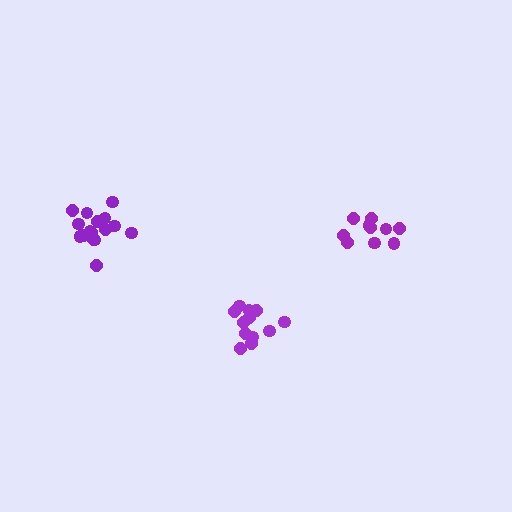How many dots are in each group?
Group 1: 12 dots, Group 2: 10 dots, Group 3: 16 dots (38 total).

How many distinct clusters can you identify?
There are 3 distinct clusters.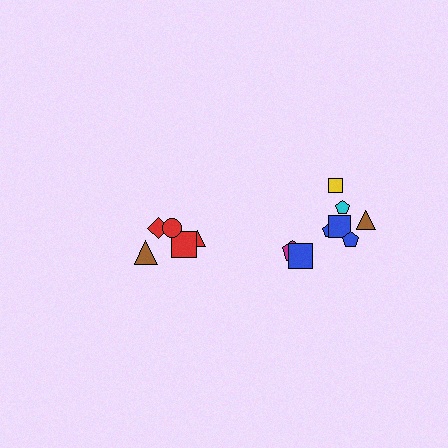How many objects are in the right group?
There are 8 objects.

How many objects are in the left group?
There are 5 objects.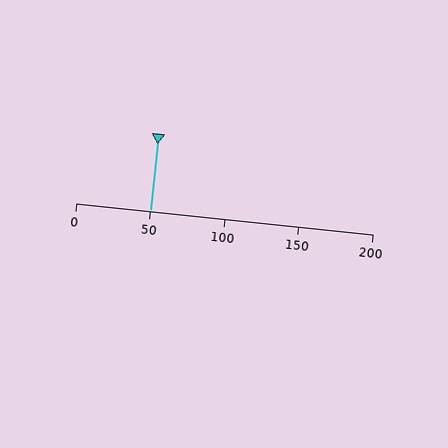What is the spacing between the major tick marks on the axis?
The major ticks are spaced 50 apart.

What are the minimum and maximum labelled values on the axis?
The axis runs from 0 to 200.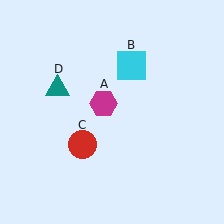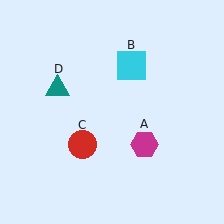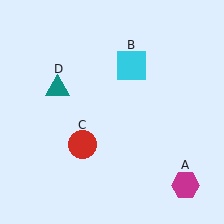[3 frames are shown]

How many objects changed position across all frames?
1 object changed position: magenta hexagon (object A).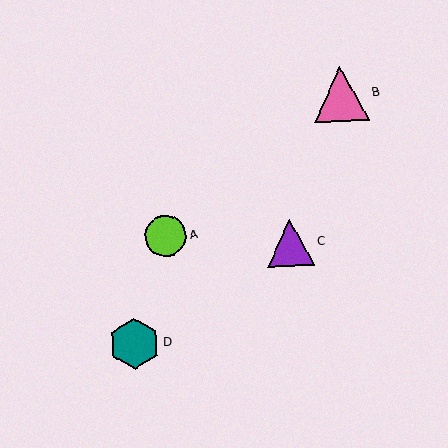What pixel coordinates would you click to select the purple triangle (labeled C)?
Click at (290, 242) to select the purple triangle C.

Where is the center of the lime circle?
The center of the lime circle is at (166, 236).